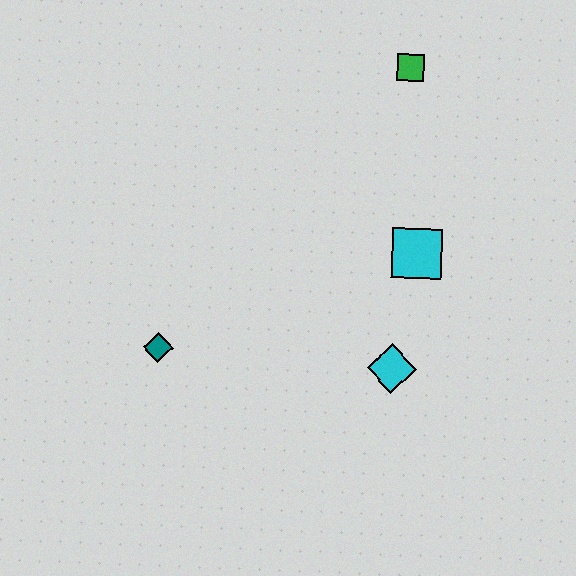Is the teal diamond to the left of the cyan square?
Yes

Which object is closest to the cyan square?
The cyan diamond is closest to the cyan square.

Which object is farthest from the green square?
The teal diamond is farthest from the green square.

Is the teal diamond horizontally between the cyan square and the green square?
No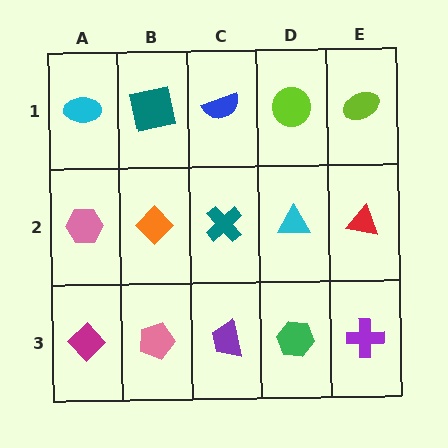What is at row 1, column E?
A lime ellipse.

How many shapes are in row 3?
5 shapes.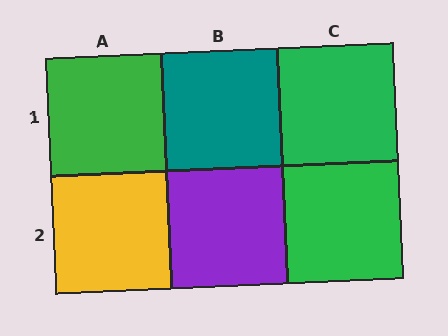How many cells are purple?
1 cell is purple.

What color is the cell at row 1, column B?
Teal.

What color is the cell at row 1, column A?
Green.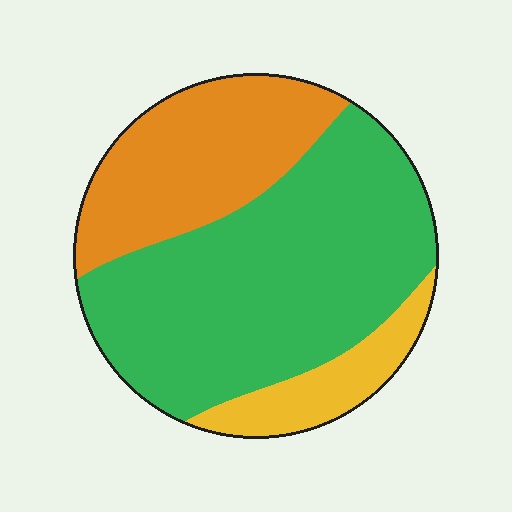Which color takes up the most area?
Green, at roughly 60%.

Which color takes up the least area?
Yellow, at roughly 10%.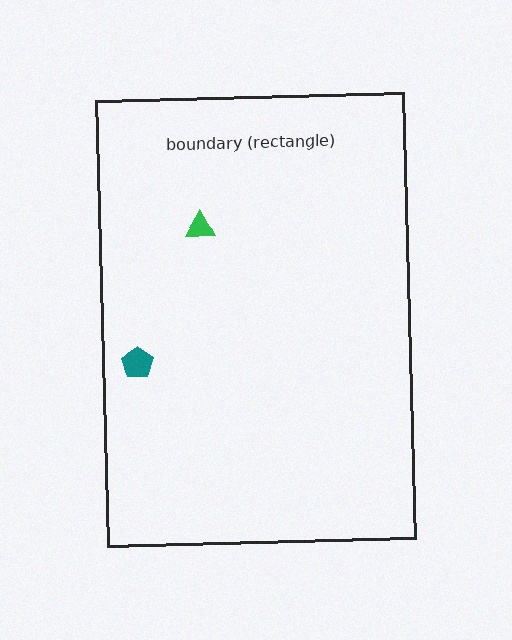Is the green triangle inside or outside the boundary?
Inside.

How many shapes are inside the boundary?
2 inside, 0 outside.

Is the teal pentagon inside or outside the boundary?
Inside.